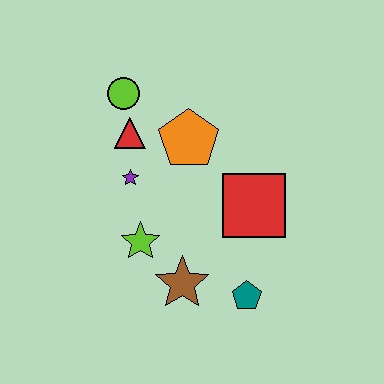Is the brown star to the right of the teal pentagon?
No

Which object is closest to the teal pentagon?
The brown star is closest to the teal pentagon.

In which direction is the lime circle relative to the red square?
The lime circle is to the left of the red square.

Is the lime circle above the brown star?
Yes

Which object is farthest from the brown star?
The lime circle is farthest from the brown star.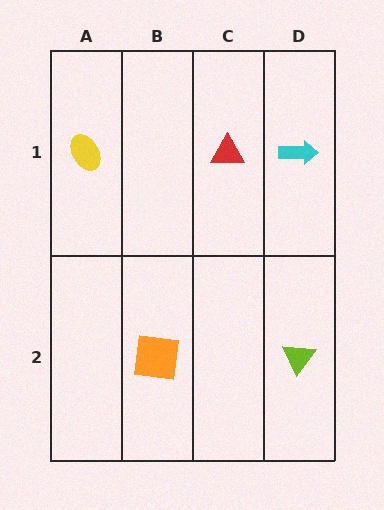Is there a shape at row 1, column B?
No, that cell is empty.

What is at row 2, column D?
A lime triangle.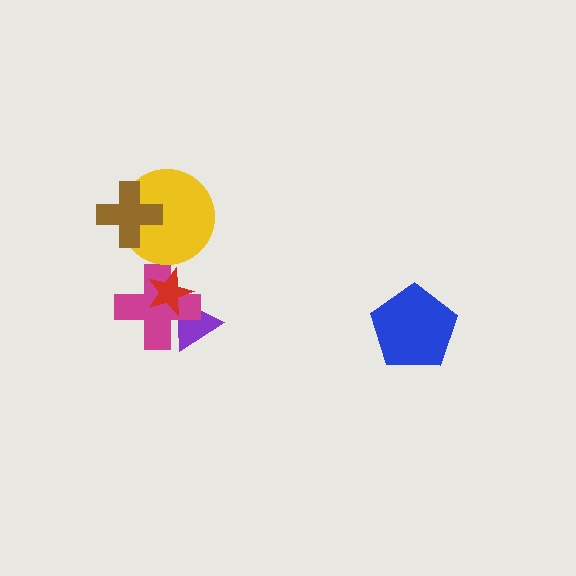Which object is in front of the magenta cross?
The red star is in front of the magenta cross.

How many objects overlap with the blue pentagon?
0 objects overlap with the blue pentagon.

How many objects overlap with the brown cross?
1 object overlaps with the brown cross.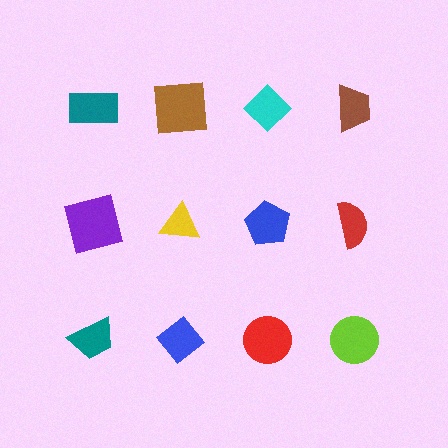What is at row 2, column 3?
A blue pentagon.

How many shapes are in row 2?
4 shapes.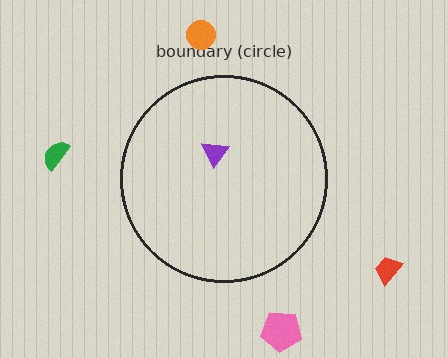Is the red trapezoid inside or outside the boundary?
Outside.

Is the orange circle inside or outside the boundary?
Outside.